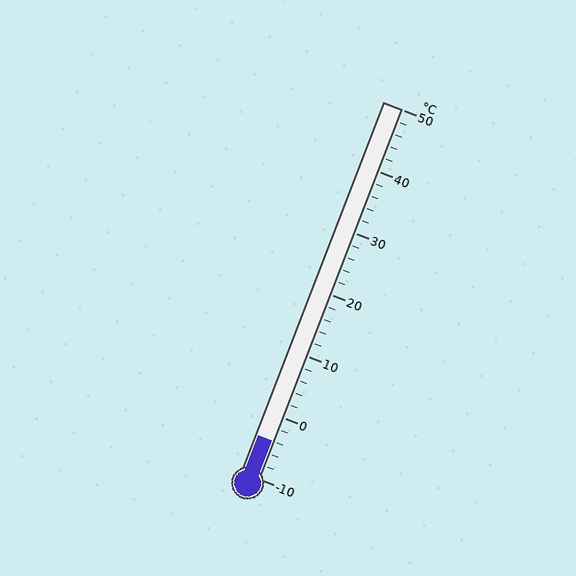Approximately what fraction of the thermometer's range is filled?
The thermometer is filled to approximately 10% of its range.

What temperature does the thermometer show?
The thermometer shows approximately -4°C.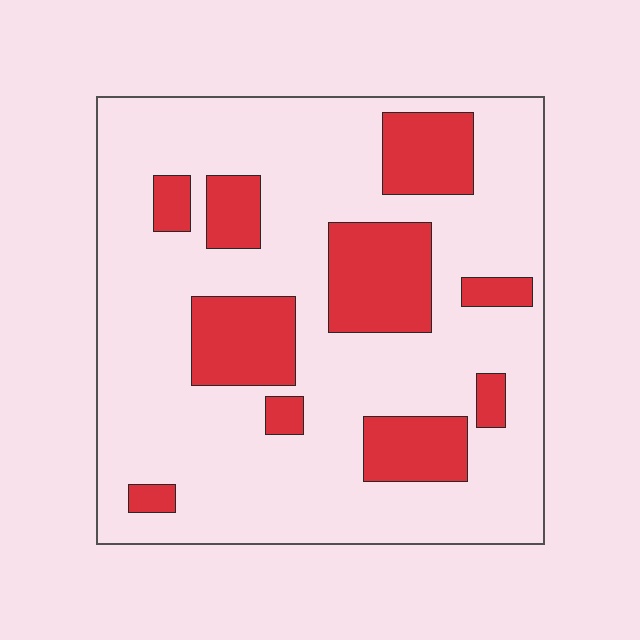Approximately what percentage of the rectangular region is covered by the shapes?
Approximately 25%.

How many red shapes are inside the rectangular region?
10.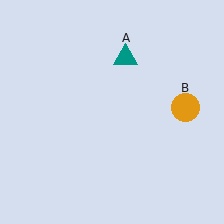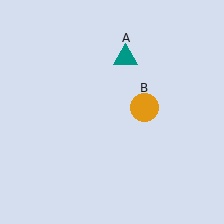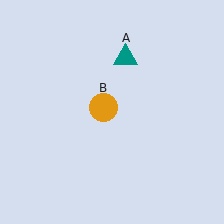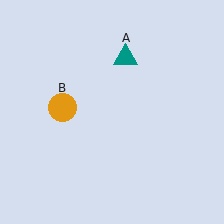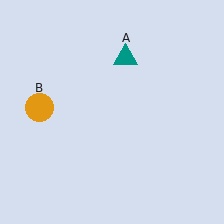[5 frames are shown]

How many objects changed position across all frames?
1 object changed position: orange circle (object B).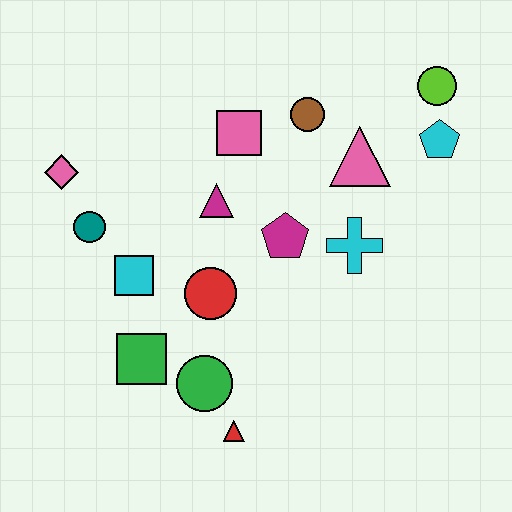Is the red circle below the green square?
No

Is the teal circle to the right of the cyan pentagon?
No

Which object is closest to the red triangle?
The green circle is closest to the red triangle.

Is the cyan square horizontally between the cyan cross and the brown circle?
No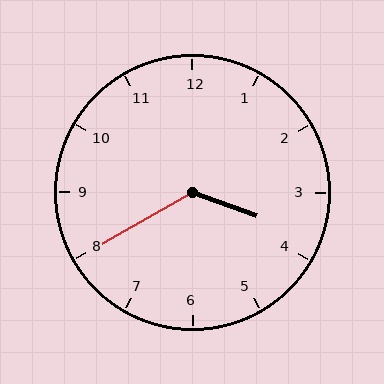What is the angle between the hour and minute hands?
Approximately 130 degrees.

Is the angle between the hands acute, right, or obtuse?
It is obtuse.